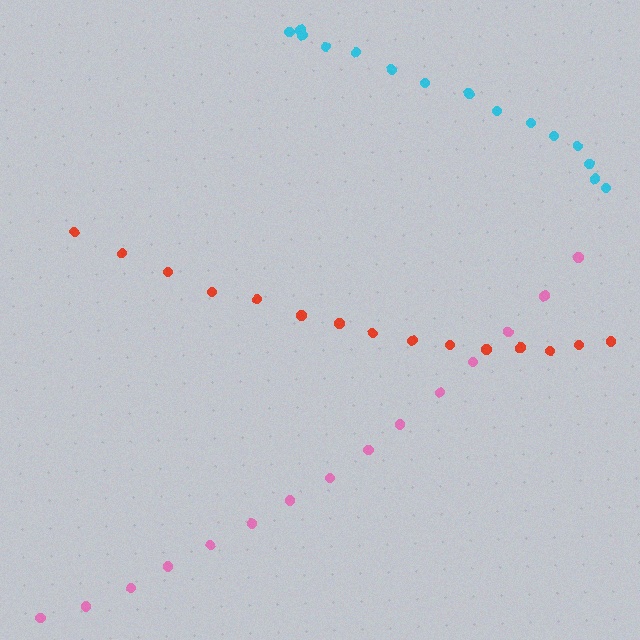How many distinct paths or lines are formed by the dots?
There are 3 distinct paths.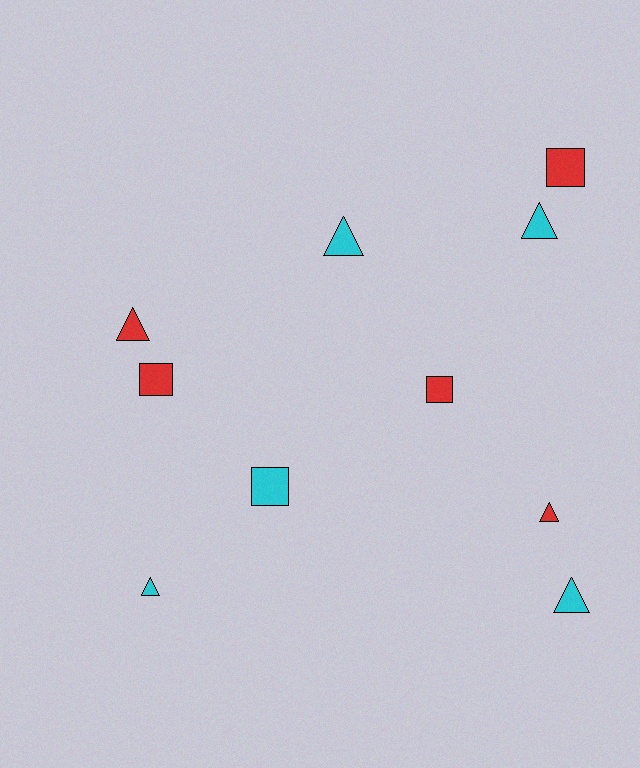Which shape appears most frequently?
Triangle, with 6 objects.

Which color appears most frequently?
Red, with 5 objects.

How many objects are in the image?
There are 10 objects.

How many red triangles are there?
There are 2 red triangles.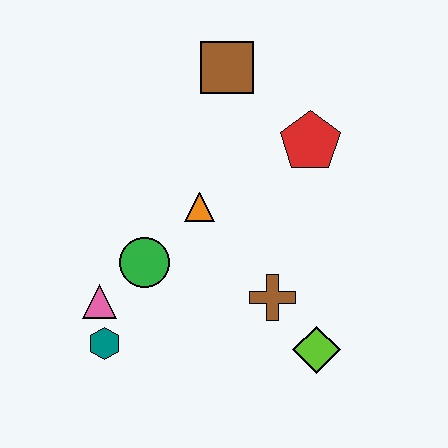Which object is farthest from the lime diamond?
The brown square is farthest from the lime diamond.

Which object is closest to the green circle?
The pink triangle is closest to the green circle.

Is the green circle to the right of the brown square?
No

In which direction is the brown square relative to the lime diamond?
The brown square is above the lime diamond.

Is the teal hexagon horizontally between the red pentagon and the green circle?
No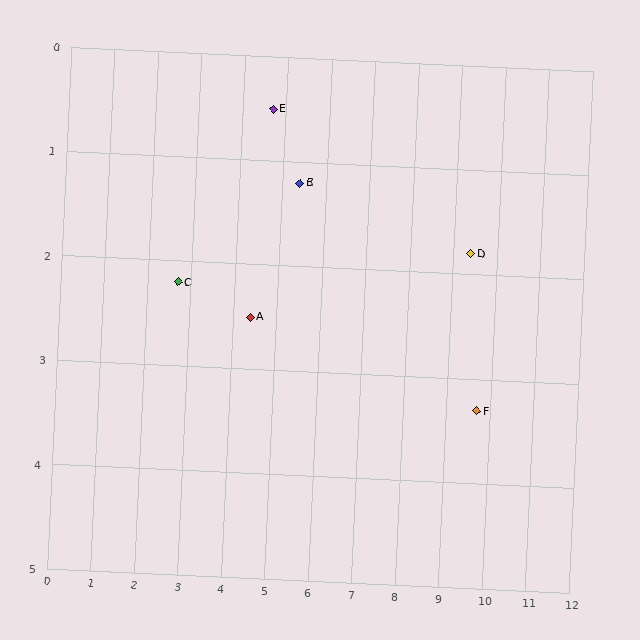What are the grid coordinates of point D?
Point D is at approximately (9.4, 1.8).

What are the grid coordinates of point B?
Point B is at approximately (5.4, 1.2).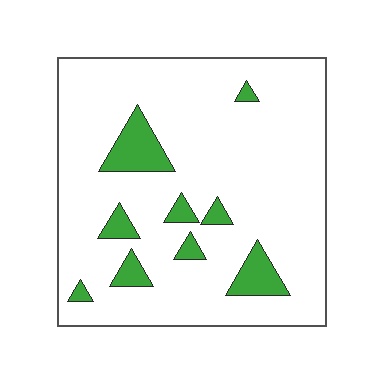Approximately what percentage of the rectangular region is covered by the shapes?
Approximately 10%.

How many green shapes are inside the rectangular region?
9.